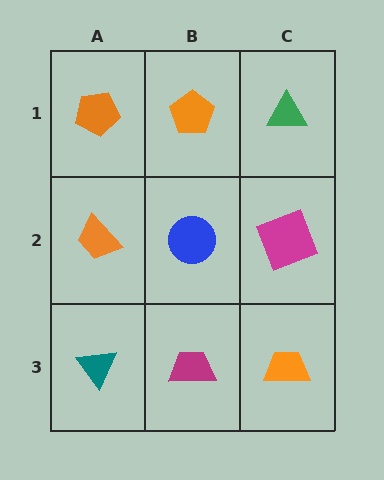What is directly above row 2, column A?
An orange pentagon.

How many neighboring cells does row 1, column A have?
2.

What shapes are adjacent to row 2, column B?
An orange pentagon (row 1, column B), a magenta trapezoid (row 3, column B), an orange trapezoid (row 2, column A), a magenta square (row 2, column C).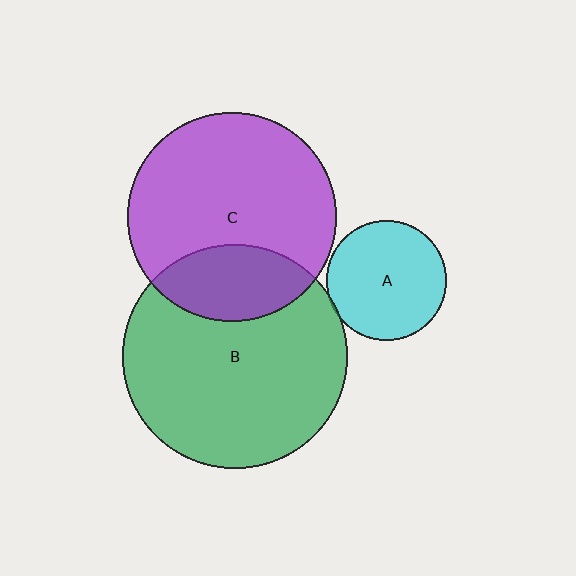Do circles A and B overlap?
Yes.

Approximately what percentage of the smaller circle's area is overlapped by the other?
Approximately 5%.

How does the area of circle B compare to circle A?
Approximately 3.5 times.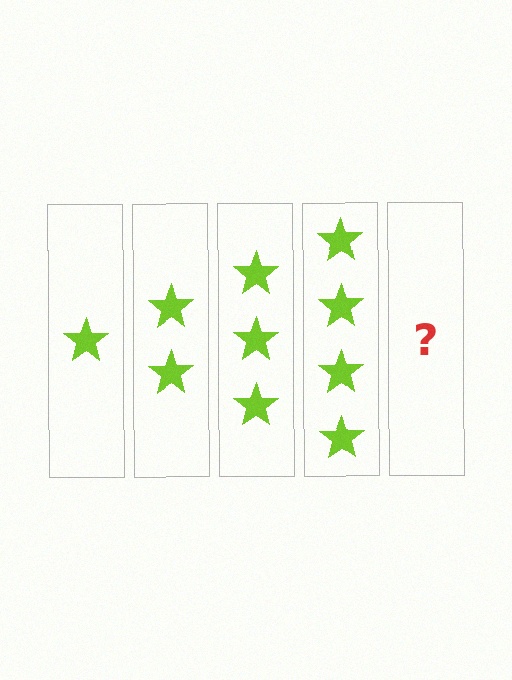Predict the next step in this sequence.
The next step is 5 stars.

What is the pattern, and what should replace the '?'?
The pattern is that each step adds one more star. The '?' should be 5 stars.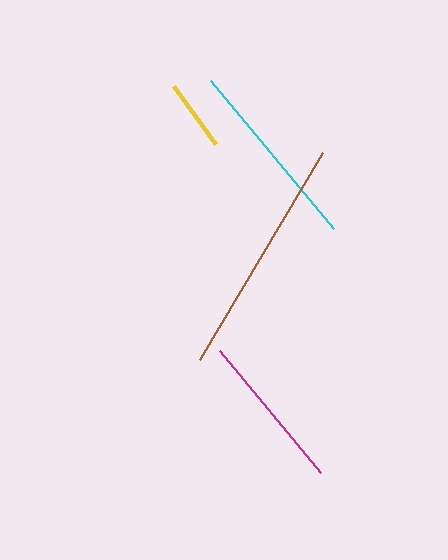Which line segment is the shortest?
The yellow line is the shortest at approximately 72 pixels.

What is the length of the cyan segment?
The cyan segment is approximately 192 pixels long.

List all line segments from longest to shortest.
From longest to shortest: brown, cyan, magenta, yellow.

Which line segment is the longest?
The brown line is the longest at approximately 240 pixels.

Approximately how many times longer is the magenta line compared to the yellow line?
The magenta line is approximately 2.2 times the length of the yellow line.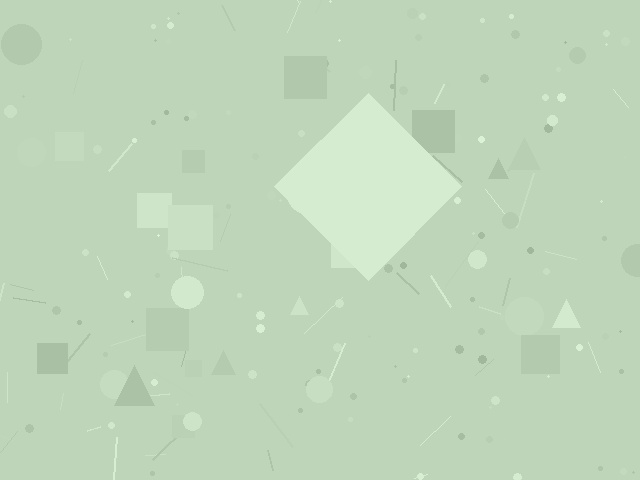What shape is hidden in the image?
A diamond is hidden in the image.